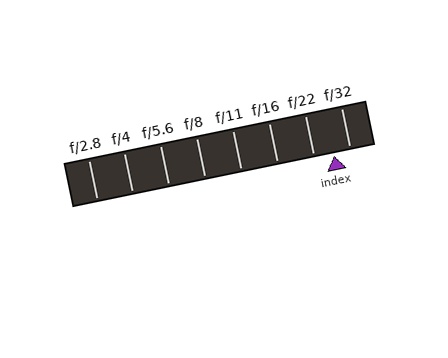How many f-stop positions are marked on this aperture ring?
There are 8 f-stop positions marked.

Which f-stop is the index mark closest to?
The index mark is closest to f/32.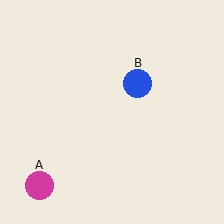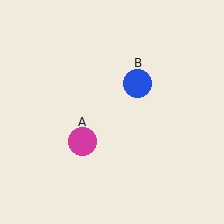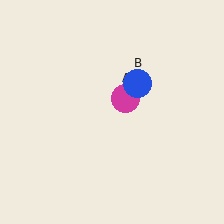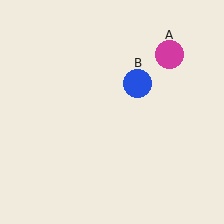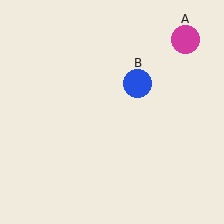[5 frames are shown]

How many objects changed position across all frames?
1 object changed position: magenta circle (object A).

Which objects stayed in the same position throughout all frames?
Blue circle (object B) remained stationary.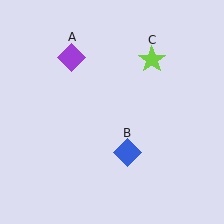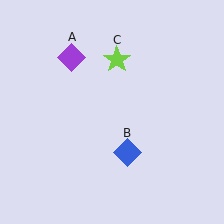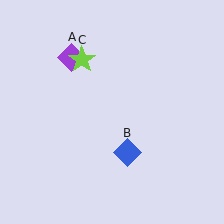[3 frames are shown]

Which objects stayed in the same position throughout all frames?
Purple diamond (object A) and blue diamond (object B) remained stationary.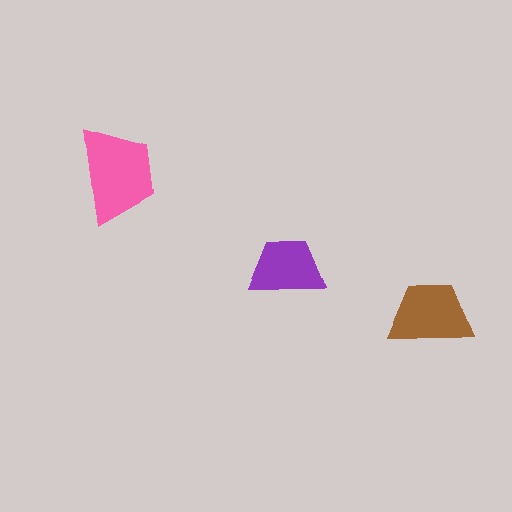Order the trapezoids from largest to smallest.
the pink one, the brown one, the purple one.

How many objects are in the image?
There are 3 objects in the image.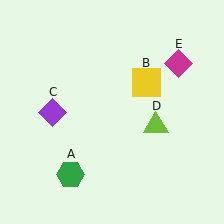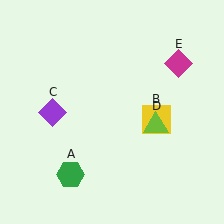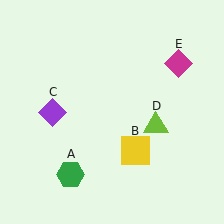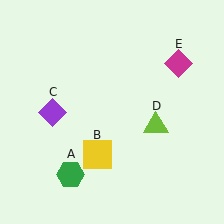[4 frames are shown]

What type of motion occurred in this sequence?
The yellow square (object B) rotated clockwise around the center of the scene.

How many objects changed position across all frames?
1 object changed position: yellow square (object B).